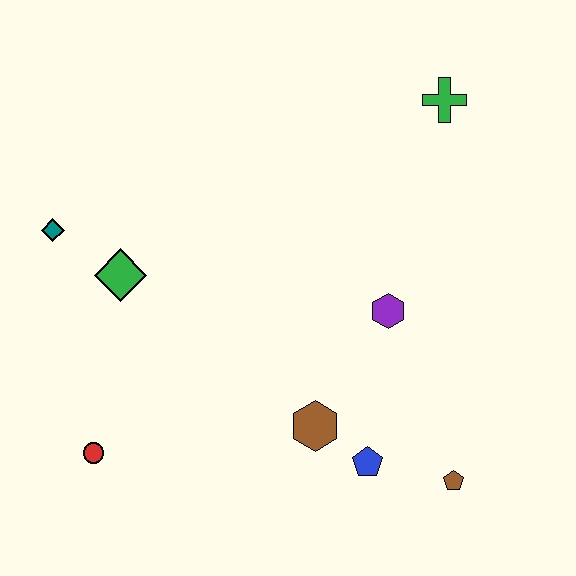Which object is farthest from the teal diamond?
The brown pentagon is farthest from the teal diamond.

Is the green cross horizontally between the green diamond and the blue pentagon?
No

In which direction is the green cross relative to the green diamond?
The green cross is to the right of the green diamond.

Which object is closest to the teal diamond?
The green diamond is closest to the teal diamond.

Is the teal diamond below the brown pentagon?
No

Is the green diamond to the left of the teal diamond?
No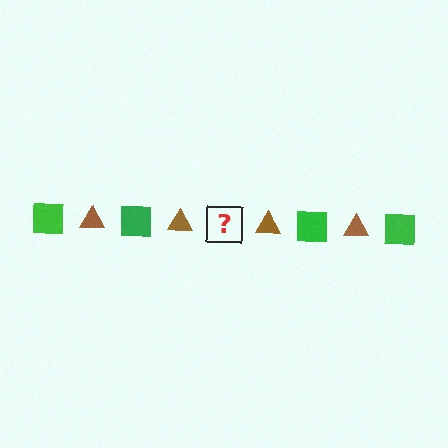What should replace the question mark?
The question mark should be replaced with a green square.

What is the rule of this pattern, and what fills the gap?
The rule is that the pattern alternates between green square and brown triangle. The gap should be filled with a green square.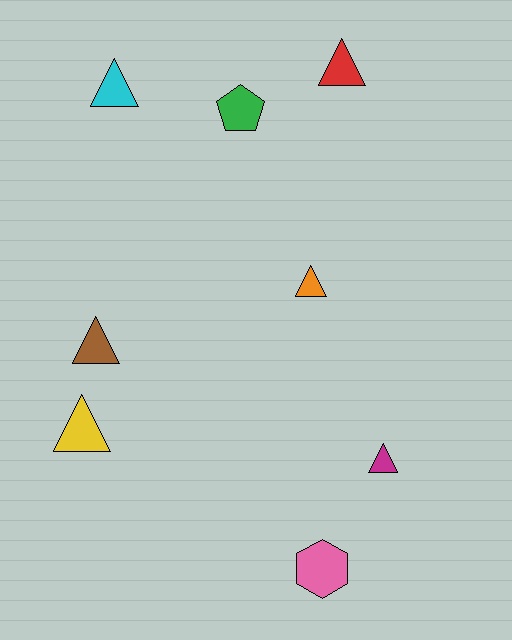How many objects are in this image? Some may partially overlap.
There are 8 objects.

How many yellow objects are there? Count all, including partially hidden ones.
There is 1 yellow object.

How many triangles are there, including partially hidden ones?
There are 6 triangles.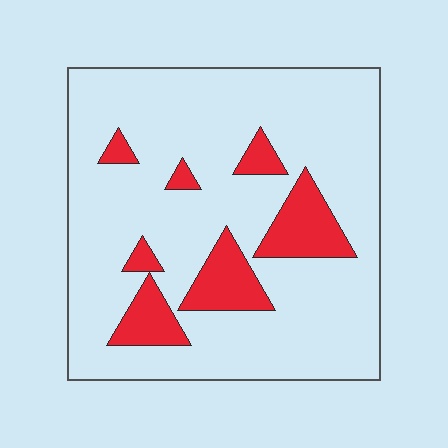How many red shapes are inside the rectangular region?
7.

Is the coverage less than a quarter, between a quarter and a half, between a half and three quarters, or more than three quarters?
Less than a quarter.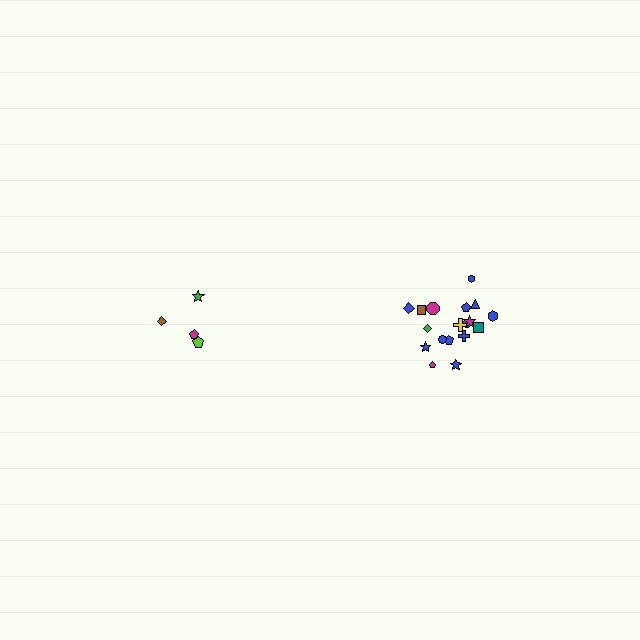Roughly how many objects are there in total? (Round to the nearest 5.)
Roughly 20 objects in total.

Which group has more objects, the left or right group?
The right group.